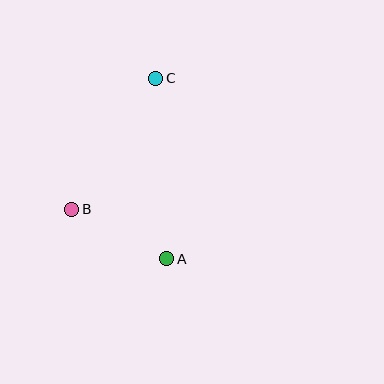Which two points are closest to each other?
Points A and B are closest to each other.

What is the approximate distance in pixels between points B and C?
The distance between B and C is approximately 155 pixels.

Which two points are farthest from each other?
Points A and C are farthest from each other.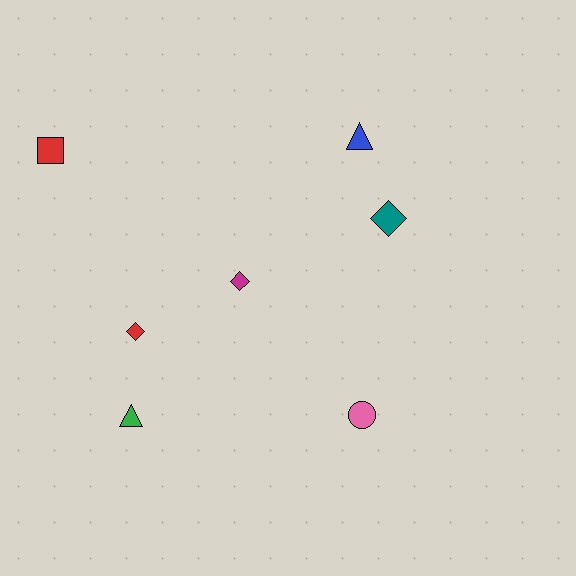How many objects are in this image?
There are 7 objects.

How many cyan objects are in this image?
There are no cyan objects.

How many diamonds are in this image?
There are 3 diamonds.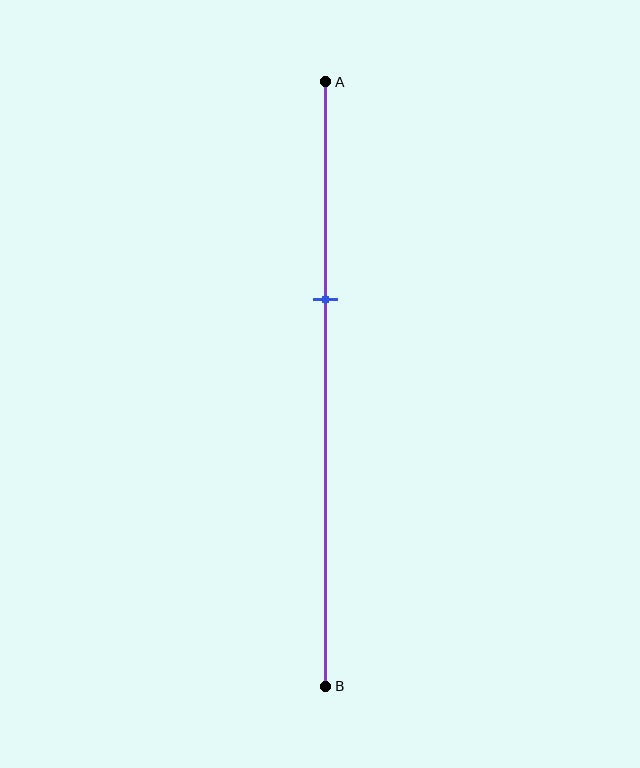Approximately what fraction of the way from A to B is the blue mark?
The blue mark is approximately 35% of the way from A to B.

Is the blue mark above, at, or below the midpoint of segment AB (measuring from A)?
The blue mark is above the midpoint of segment AB.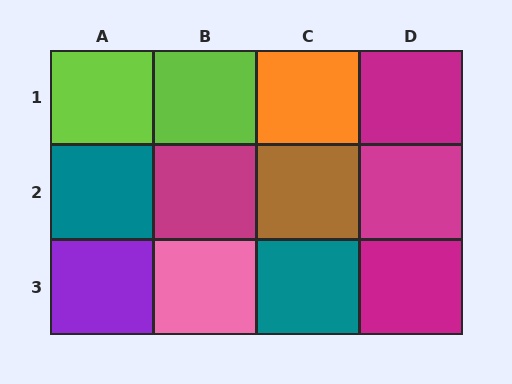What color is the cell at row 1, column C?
Orange.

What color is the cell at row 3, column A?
Purple.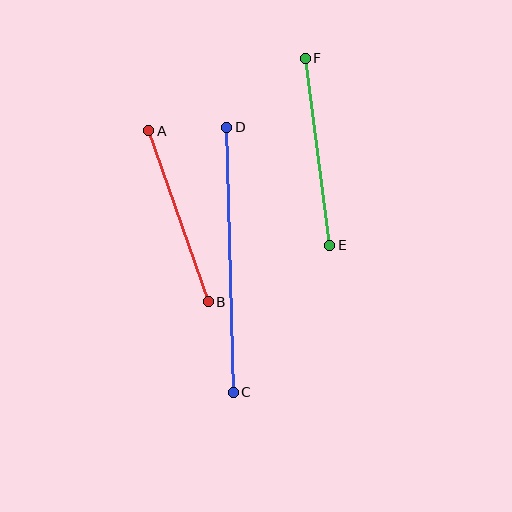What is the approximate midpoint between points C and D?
The midpoint is at approximately (230, 260) pixels.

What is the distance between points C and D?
The distance is approximately 265 pixels.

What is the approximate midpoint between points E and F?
The midpoint is at approximately (317, 152) pixels.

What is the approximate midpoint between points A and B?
The midpoint is at approximately (178, 216) pixels.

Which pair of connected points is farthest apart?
Points C and D are farthest apart.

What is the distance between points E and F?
The distance is approximately 189 pixels.